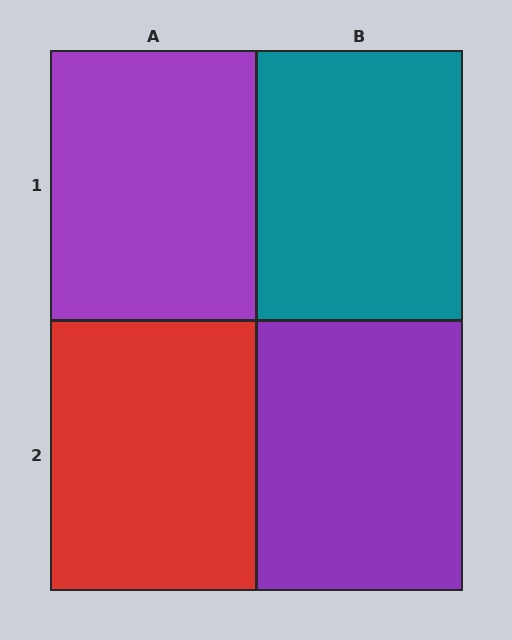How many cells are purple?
2 cells are purple.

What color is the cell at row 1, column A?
Purple.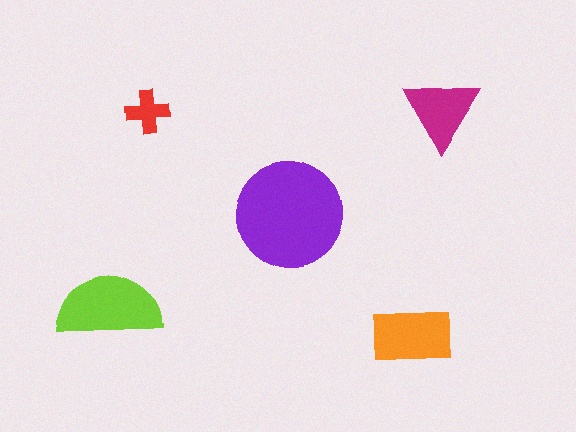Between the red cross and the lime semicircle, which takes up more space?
The lime semicircle.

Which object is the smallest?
The red cross.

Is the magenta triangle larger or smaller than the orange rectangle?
Smaller.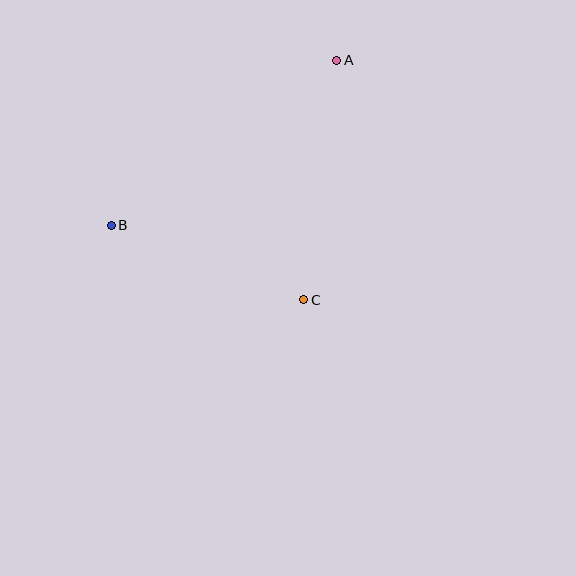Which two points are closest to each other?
Points B and C are closest to each other.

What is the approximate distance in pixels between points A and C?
The distance between A and C is approximately 242 pixels.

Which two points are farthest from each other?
Points A and B are farthest from each other.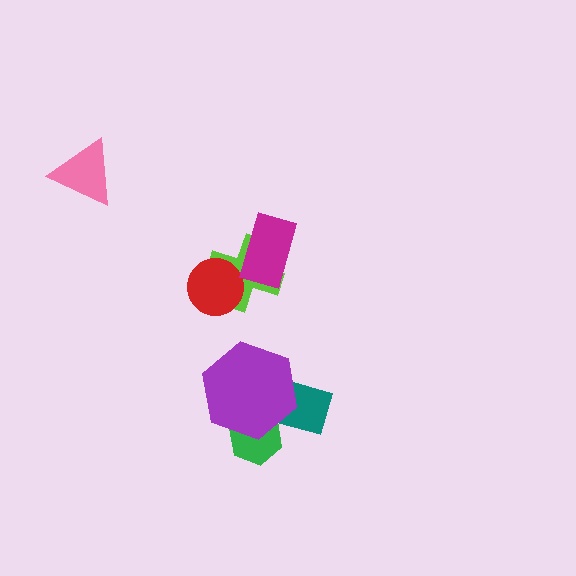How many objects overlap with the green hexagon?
1 object overlaps with the green hexagon.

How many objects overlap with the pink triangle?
0 objects overlap with the pink triangle.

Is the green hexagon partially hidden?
Yes, it is partially covered by another shape.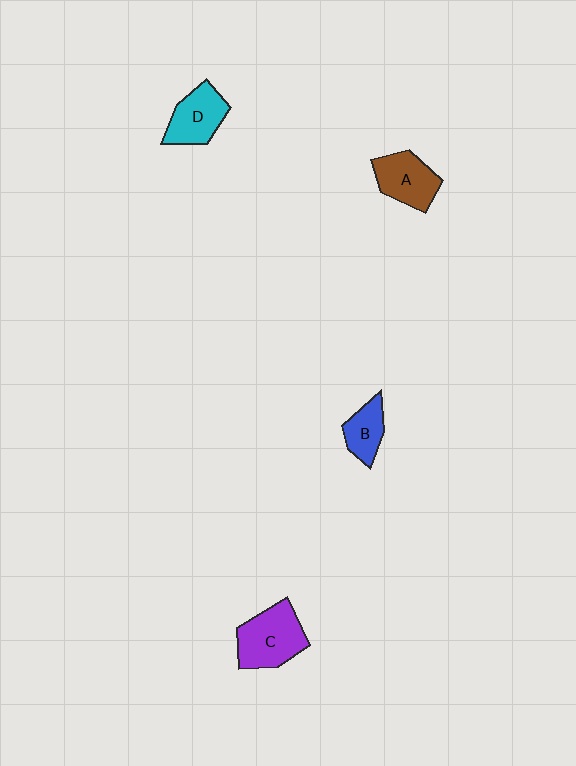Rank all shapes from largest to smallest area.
From largest to smallest: C (purple), A (brown), D (cyan), B (blue).